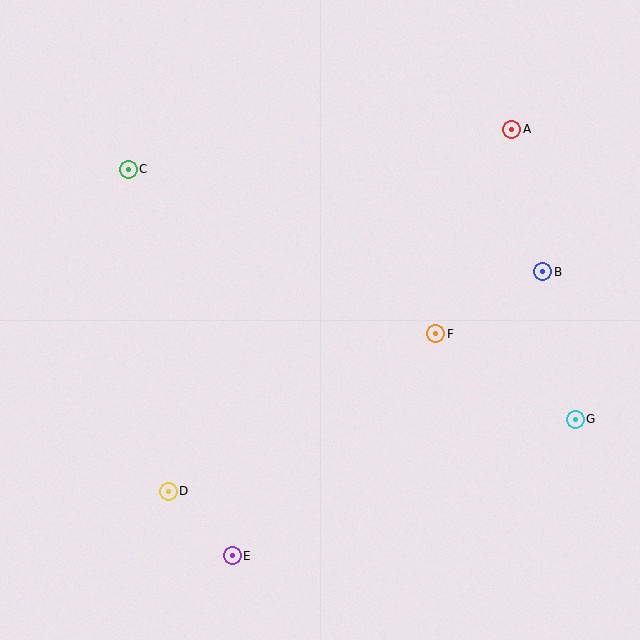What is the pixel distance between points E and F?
The distance between E and F is 301 pixels.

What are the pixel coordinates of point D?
Point D is at (168, 491).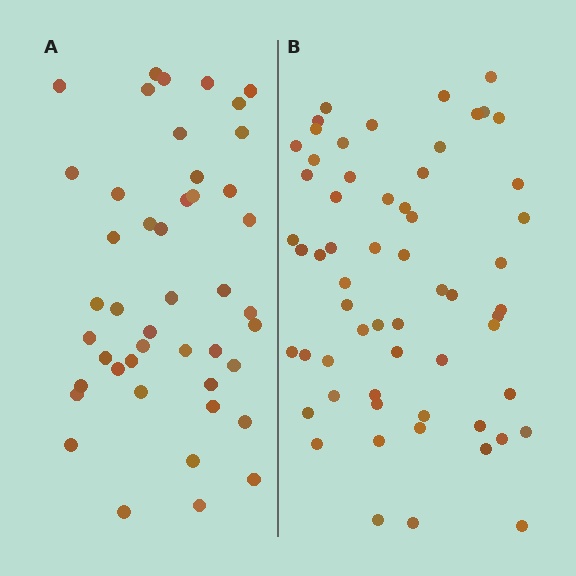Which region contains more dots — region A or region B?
Region B (the right region) has more dots.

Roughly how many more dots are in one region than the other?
Region B has approximately 15 more dots than region A.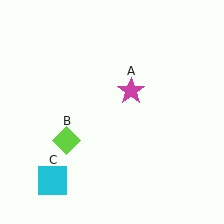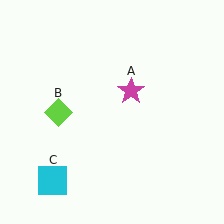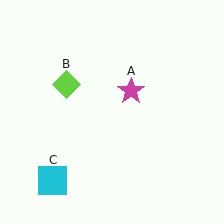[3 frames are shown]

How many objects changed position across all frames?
1 object changed position: lime diamond (object B).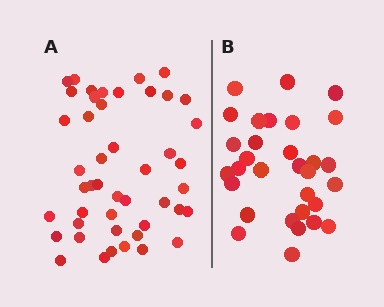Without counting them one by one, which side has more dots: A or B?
Region A (the left region) has more dots.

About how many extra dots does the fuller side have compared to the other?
Region A has approximately 15 more dots than region B.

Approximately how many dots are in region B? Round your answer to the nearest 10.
About 30 dots. (The exact count is 31, which rounds to 30.)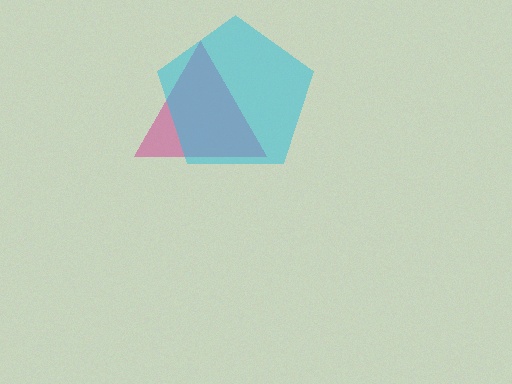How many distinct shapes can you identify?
There are 2 distinct shapes: a magenta triangle, a cyan pentagon.